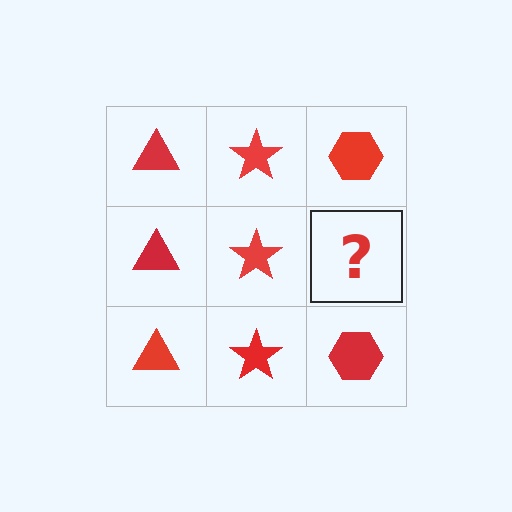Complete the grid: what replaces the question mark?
The question mark should be replaced with a red hexagon.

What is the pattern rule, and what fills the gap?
The rule is that each column has a consistent shape. The gap should be filled with a red hexagon.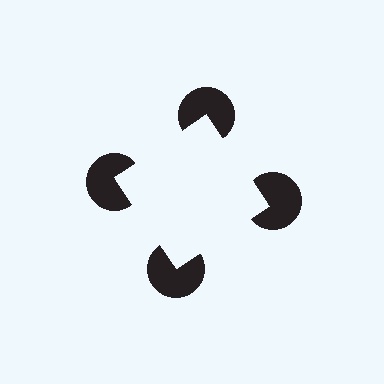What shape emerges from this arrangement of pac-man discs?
An illusory square — its edges are inferred from the aligned wedge cuts in the pac-man discs, not physically drawn.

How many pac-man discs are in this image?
There are 4 — one at each vertex of the illusory square.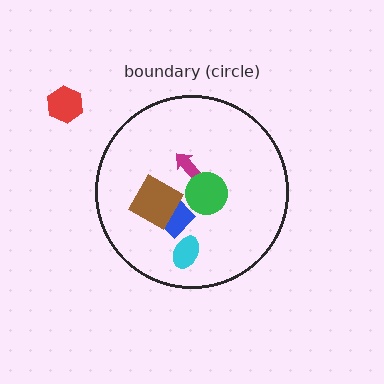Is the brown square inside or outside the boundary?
Inside.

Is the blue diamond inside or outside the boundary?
Inside.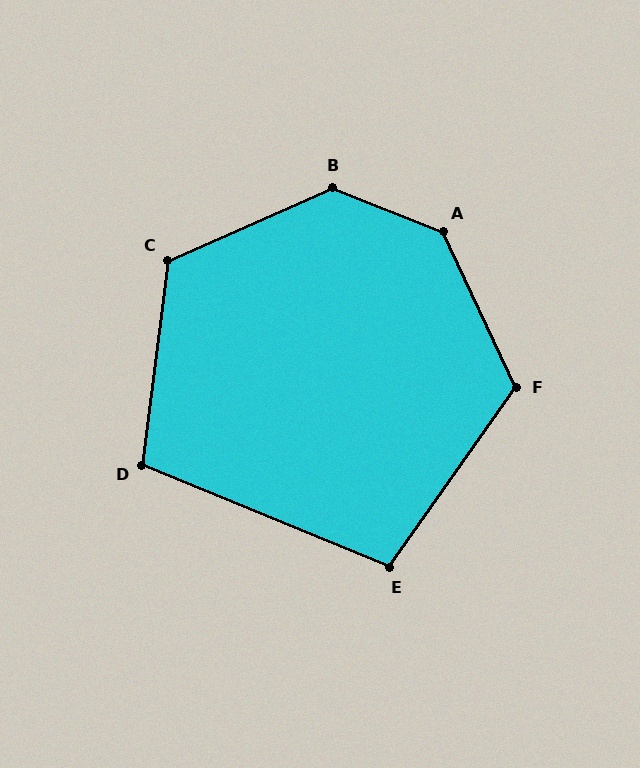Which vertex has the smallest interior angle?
E, at approximately 103 degrees.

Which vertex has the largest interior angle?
A, at approximately 136 degrees.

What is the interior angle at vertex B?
Approximately 135 degrees (obtuse).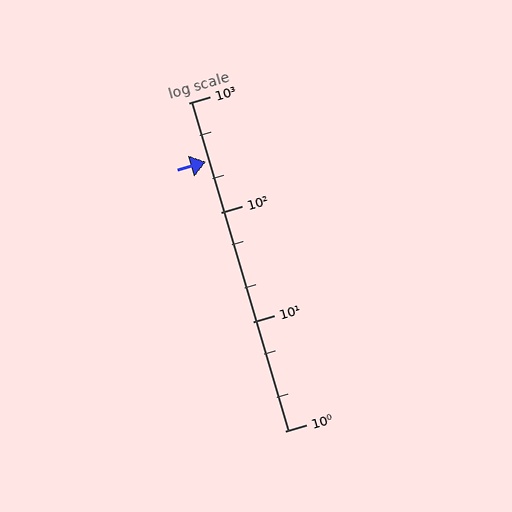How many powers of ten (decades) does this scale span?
The scale spans 3 decades, from 1 to 1000.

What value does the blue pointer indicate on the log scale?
The pointer indicates approximately 290.